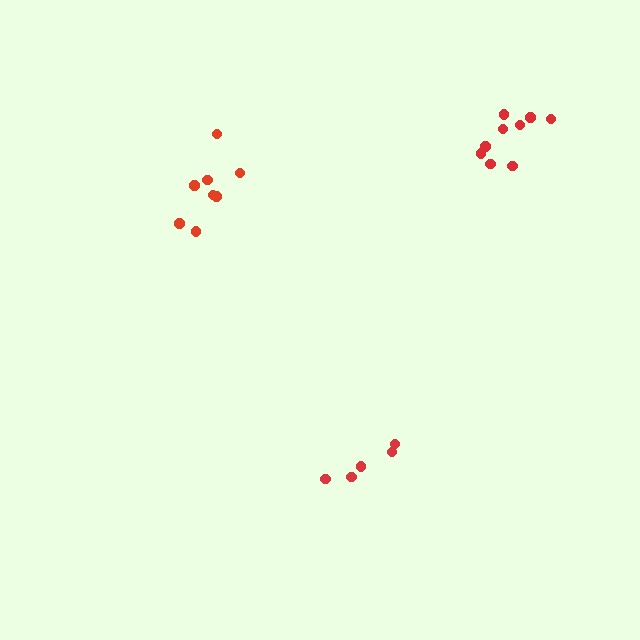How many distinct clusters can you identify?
There are 3 distinct clusters.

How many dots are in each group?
Group 1: 5 dots, Group 2: 8 dots, Group 3: 9 dots (22 total).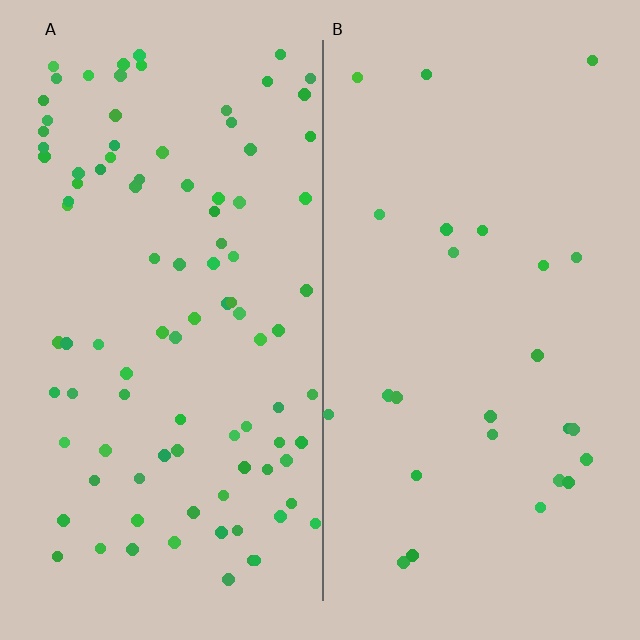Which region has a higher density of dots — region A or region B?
A (the left).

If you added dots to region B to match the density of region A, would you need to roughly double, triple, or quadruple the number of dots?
Approximately quadruple.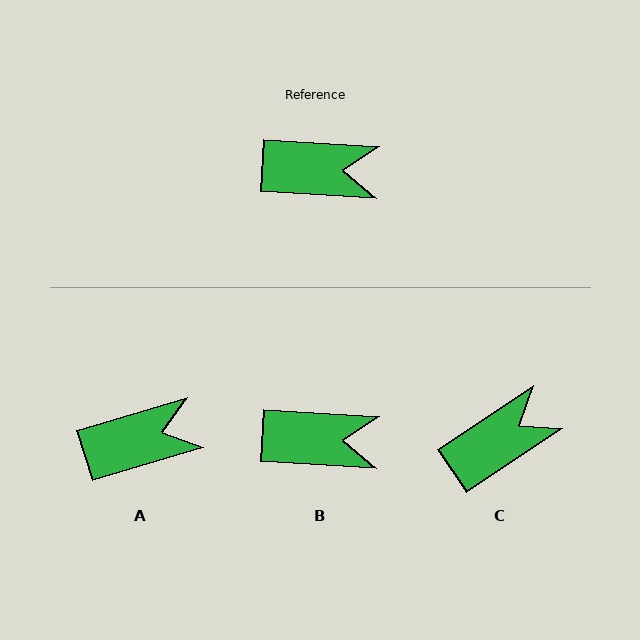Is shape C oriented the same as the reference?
No, it is off by about 37 degrees.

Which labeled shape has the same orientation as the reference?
B.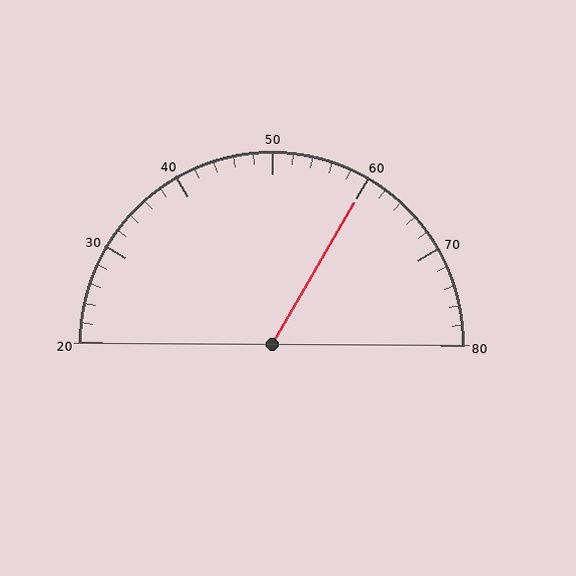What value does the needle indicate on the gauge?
The needle indicates approximately 60.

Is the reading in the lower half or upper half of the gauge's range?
The reading is in the upper half of the range (20 to 80).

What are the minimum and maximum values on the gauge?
The gauge ranges from 20 to 80.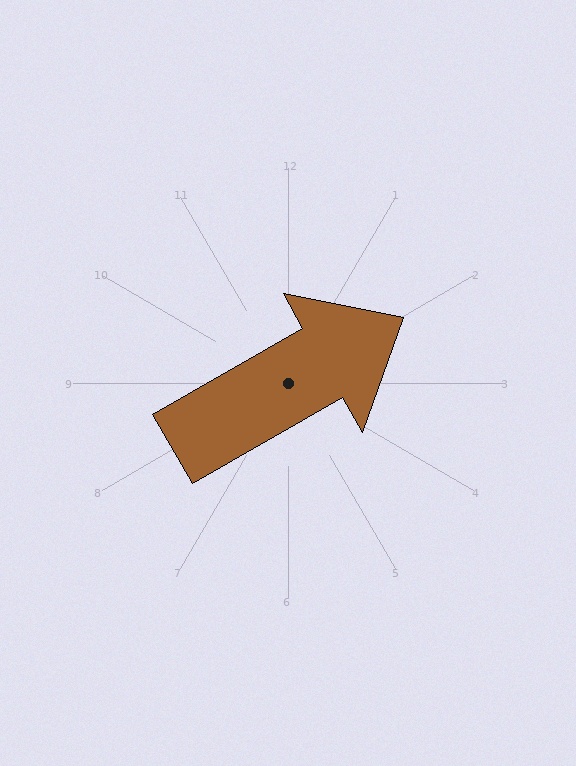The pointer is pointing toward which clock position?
Roughly 2 o'clock.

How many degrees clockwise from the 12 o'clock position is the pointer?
Approximately 60 degrees.